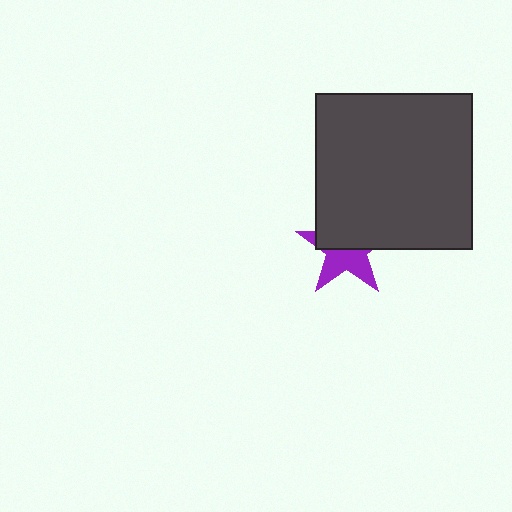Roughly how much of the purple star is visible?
About half of it is visible (roughly 48%).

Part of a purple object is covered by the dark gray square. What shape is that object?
It is a star.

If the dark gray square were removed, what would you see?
You would see the complete purple star.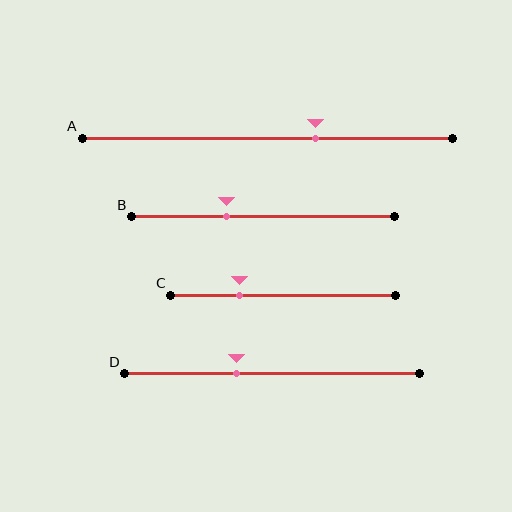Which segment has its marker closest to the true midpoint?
Segment D has its marker closest to the true midpoint.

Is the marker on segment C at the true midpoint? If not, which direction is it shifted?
No, the marker on segment C is shifted to the left by about 19% of the segment length.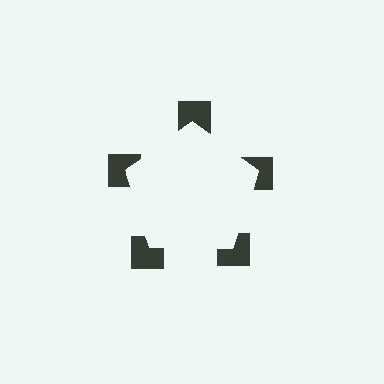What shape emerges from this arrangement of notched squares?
An illusory pentagon — its edges are inferred from the aligned wedge cuts in the notched squares, not physically drawn.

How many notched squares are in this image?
There are 5 — one at each vertex of the illusory pentagon.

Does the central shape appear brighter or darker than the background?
It typically appears slightly brighter than the background, even though no actual brightness change is drawn.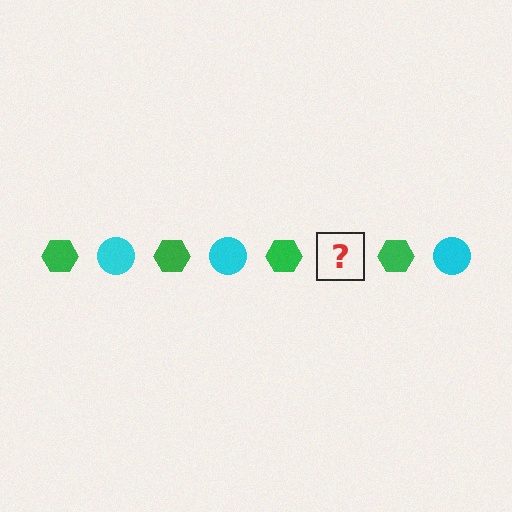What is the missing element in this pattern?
The missing element is a cyan circle.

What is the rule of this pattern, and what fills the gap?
The rule is that the pattern alternates between green hexagon and cyan circle. The gap should be filled with a cyan circle.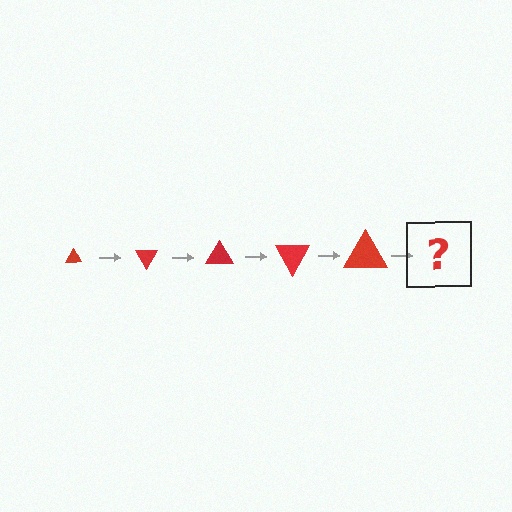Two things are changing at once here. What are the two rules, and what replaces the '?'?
The two rules are that the triangle grows larger each step and it rotates 60 degrees each step. The '?' should be a triangle, larger than the previous one and rotated 300 degrees from the start.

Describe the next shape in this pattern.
It should be a triangle, larger than the previous one and rotated 300 degrees from the start.